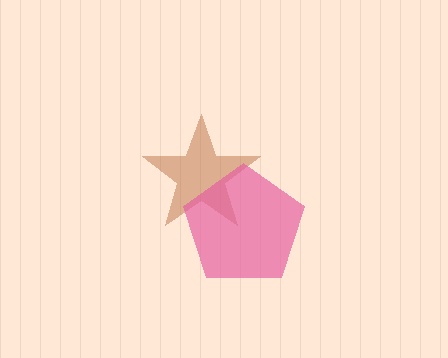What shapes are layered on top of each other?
The layered shapes are: a brown star, a pink pentagon.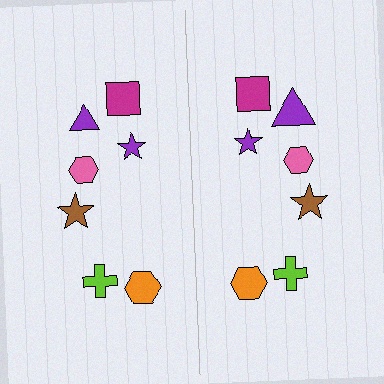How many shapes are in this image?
There are 14 shapes in this image.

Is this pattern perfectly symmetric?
No, the pattern is not perfectly symmetric. The purple triangle on the right side has a different size than its mirror counterpart.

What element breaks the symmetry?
The purple triangle on the right side has a different size than its mirror counterpart.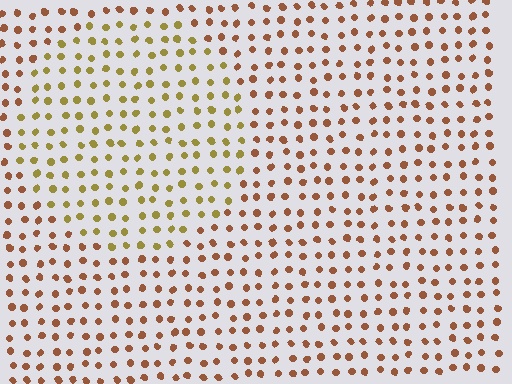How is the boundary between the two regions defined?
The boundary is defined purely by a slight shift in hue (about 36 degrees). Spacing, size, and orientation are identical on both sides.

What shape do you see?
I see a circle.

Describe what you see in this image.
The image is filled with small brown elements in a uniform arrangement. A circle-shaped region is visible where the elements are tinted to a slightly different hue, forming a subtle color boundary.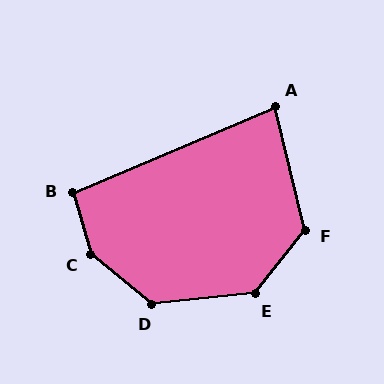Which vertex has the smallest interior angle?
A, at approximately 81 degrees.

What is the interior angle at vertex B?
Approximately 97 degrees (obtuse).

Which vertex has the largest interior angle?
C, at approximately 145 degrees.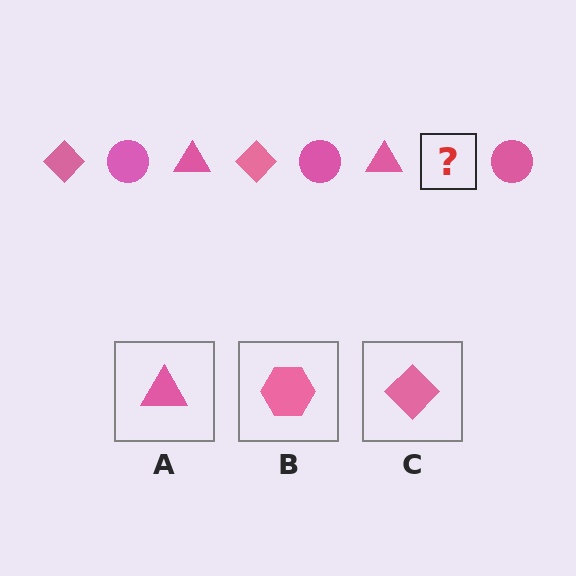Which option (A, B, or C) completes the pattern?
C.